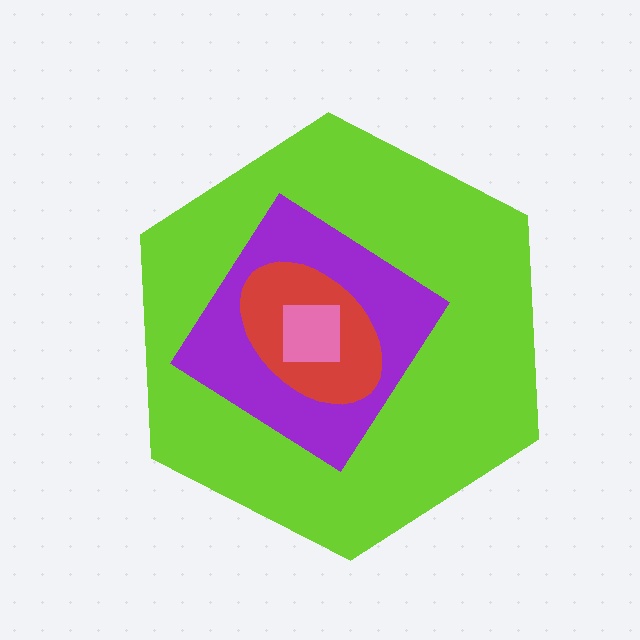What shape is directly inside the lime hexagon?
The purple diamond.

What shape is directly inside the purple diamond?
The red ellipse.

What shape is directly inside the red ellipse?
The pink square.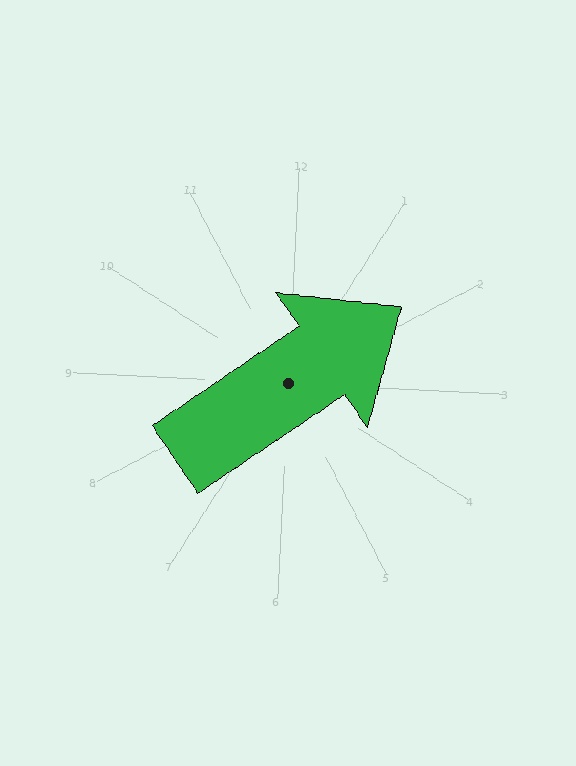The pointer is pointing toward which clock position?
Roughly 2 o'clock.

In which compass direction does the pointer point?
Northeast.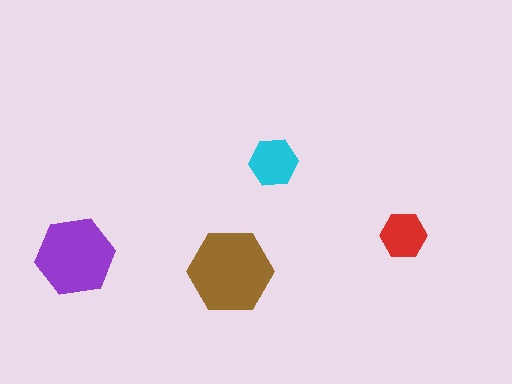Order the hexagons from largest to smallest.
the brown one, the purple one, the cyan one, the red one.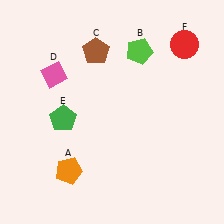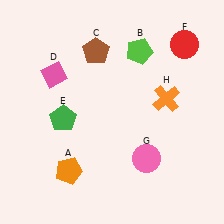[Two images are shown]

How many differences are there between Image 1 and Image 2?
There are 2 differences between the two images.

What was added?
A pink circle (G), an orange cross (H) were added in Image 2.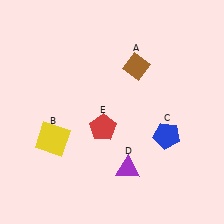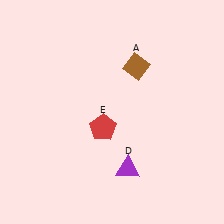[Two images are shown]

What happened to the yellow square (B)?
The yellow square (B) was removed in Image 2. It was in the bottom-left area of Image 1.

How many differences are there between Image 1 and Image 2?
There are 2 differences between the two images.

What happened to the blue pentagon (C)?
The blue pentagon (C) was removed in Image 2. It was in the bottom-right area of Image 1.